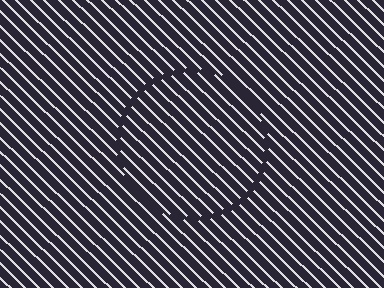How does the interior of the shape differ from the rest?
The interior of the shape contains the same grating, shifted by half a period — the contour is defined by the phase discontinuity where line-ends from the inner and outer gratings abut.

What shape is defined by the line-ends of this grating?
An illusory circle. The interior of the shape contains the same grating, shifted by half a period — the contour is defined by the phase discontinuity where line-ends from the inner and outer gratings abut.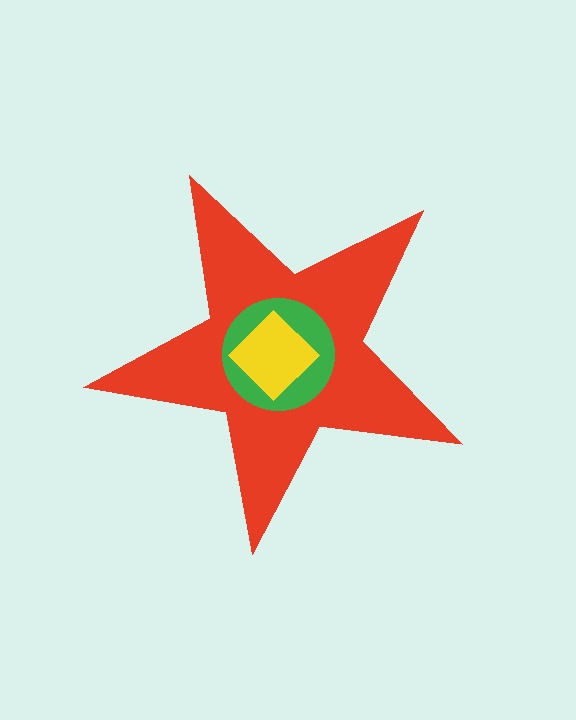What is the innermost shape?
The yellow diamond.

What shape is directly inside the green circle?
The yellow diamond.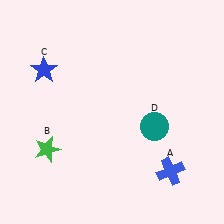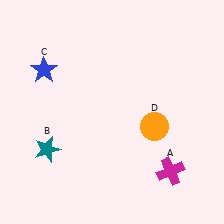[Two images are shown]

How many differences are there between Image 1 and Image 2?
There are 3 differences between the two images.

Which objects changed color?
A changed from blue to magenta. B changed from green to teal. D changed from teal to orange.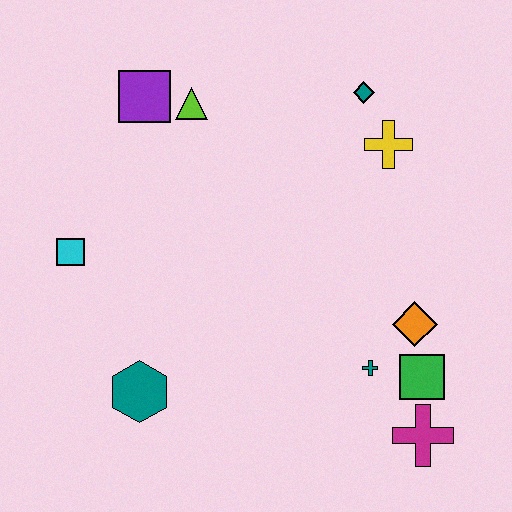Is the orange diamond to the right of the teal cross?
Yes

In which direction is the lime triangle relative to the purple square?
The lime triangle is to the right of the purple square.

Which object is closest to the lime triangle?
The purple square is closest to the lime triangle.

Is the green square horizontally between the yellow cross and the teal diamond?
No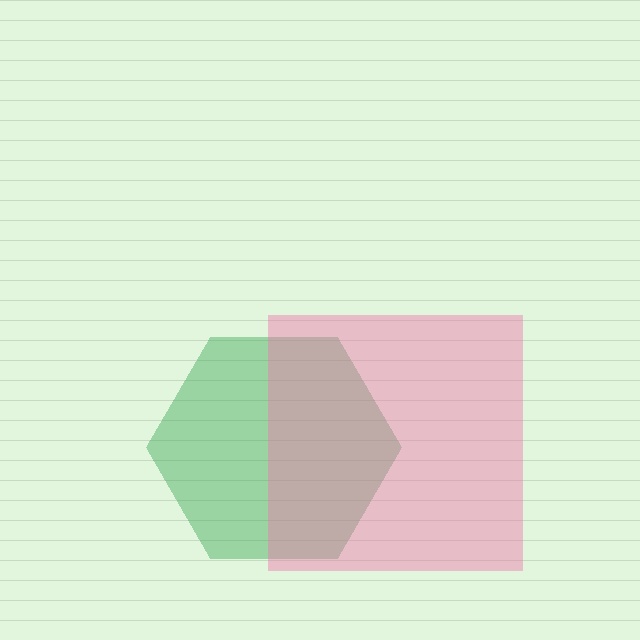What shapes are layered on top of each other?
The layered shapes are: a green hexagon, a pink square.